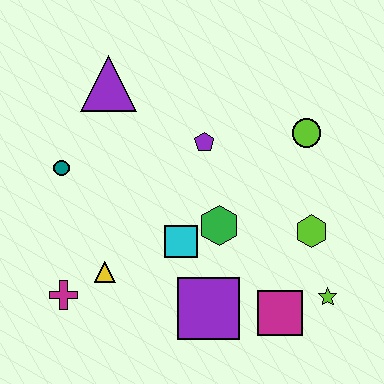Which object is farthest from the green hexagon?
The purple triangle is farthest from the green hexagon.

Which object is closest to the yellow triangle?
The magenta cross is closest to the yellow triangle.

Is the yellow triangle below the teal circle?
Yes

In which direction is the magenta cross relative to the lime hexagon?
The magenta cross is to the left of the lime hexagon.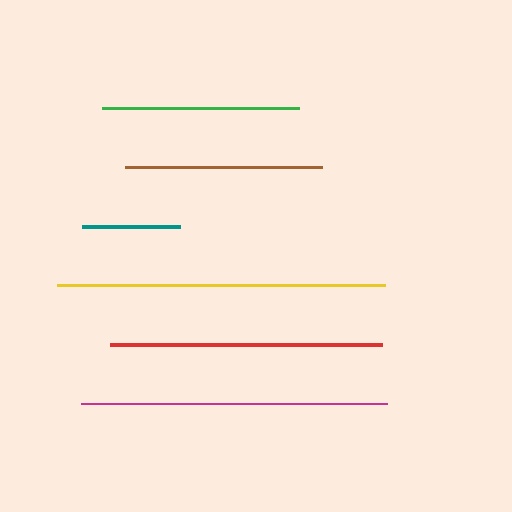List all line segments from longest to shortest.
From longest to shortest: yellow, magenta, red, brown, green, teal.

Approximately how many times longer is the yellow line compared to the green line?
The yellow line is approximately 1.7 times the length of the green line.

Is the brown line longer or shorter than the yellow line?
The yellow line is longer than the brown line.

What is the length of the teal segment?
The teal segment is approximately 98 pixels long.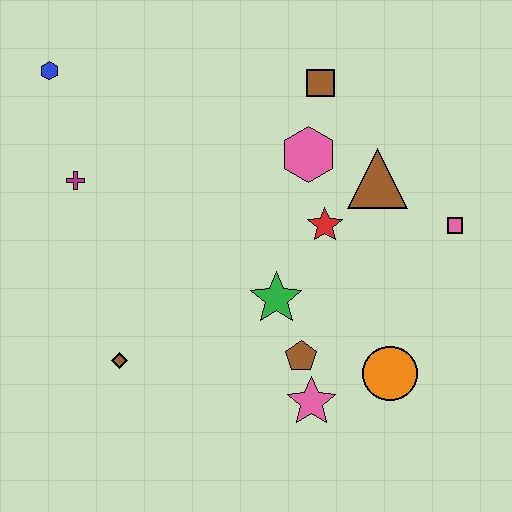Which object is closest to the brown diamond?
The green star is closest to the brown diamond.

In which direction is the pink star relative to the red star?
The pink star is below the red star.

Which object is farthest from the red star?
The blue hexagon is farthest from the red star.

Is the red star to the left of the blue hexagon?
No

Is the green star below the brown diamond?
No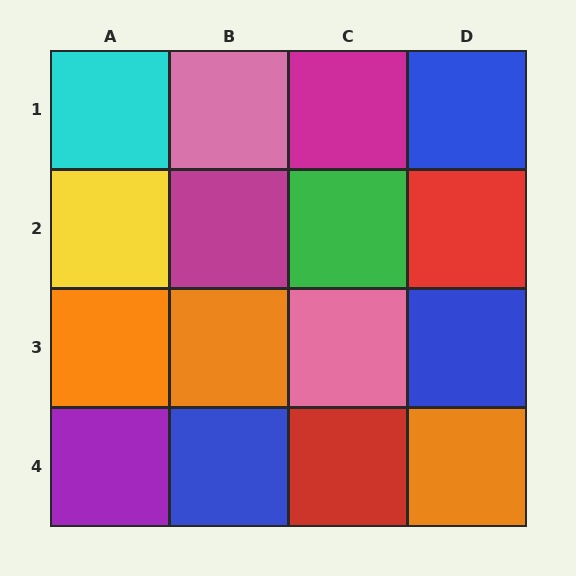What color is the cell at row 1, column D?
Blue.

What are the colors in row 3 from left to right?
Orange, orange, pink, blue.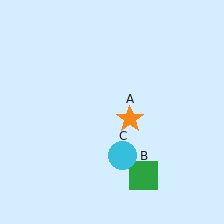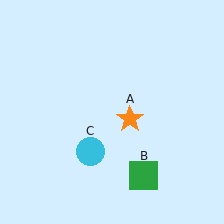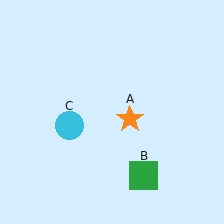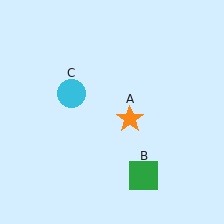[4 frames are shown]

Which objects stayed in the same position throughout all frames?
Orange star (object A) and green square (object B) remained stationary.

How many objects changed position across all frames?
1 object changed position: cyan circle (object C).